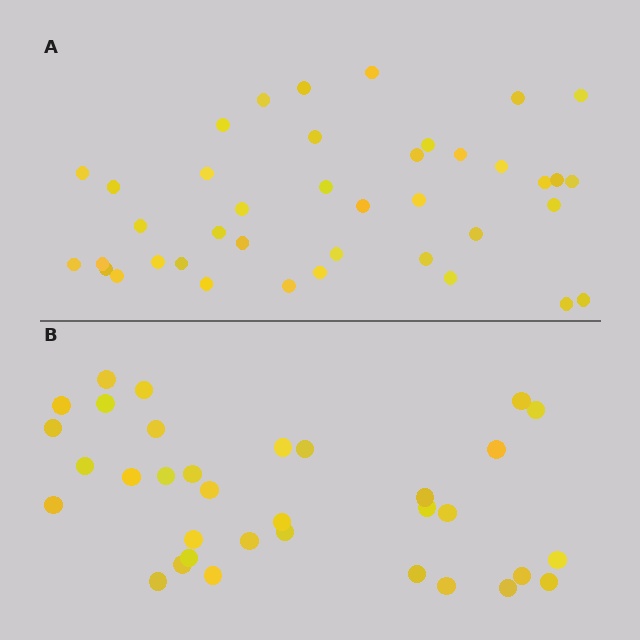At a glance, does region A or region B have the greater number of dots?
Region A (the top region) has more dots.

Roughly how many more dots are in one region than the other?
Region A has about 6 more dots than region B.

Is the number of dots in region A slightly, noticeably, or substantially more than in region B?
Region A has only slightly more — the two regions are fairly close. The ratio is roughly 1.2 to 1.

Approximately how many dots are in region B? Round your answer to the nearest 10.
About 30 dots. (The exact count is 34, which rounds to 30.)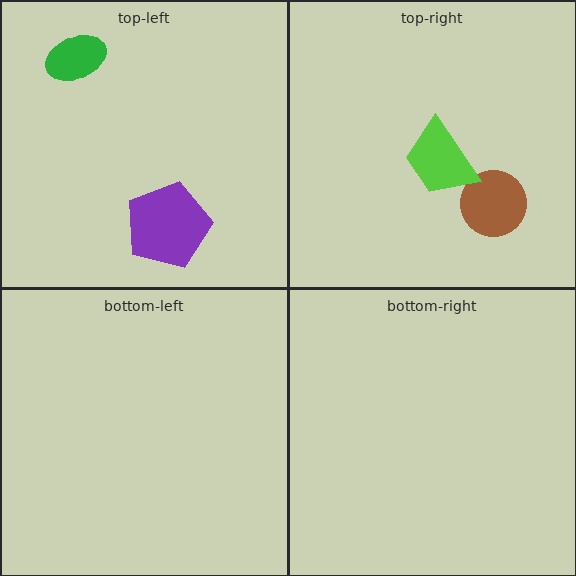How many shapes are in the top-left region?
2.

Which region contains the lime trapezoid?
The top-right region.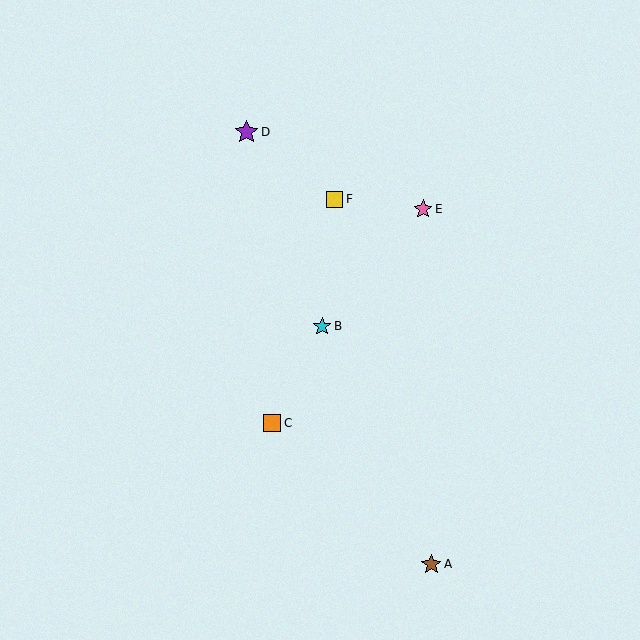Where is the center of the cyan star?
The center of the cyan star is at (322, 326).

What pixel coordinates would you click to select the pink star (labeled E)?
Click at (423, 209) to select the pink star E.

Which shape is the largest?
The purple star (labeled D) is the largest.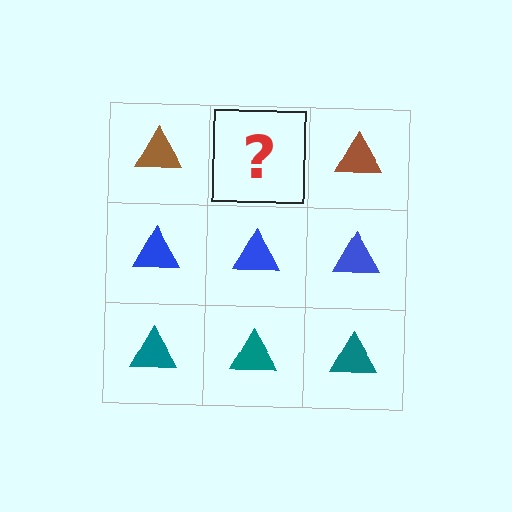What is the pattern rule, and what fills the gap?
The rule is that each row has a consistent color. The gap should be filled with a brown triangle.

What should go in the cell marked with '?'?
The missing cell should contain a brown triangle.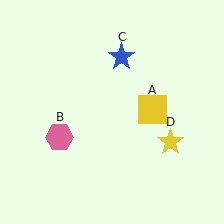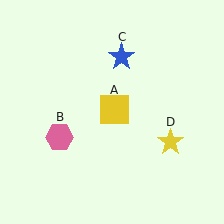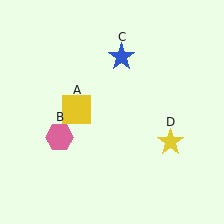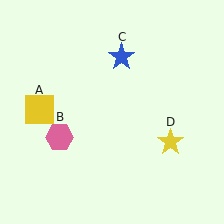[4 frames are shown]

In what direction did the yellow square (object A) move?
The yellow square (object A) moved left.